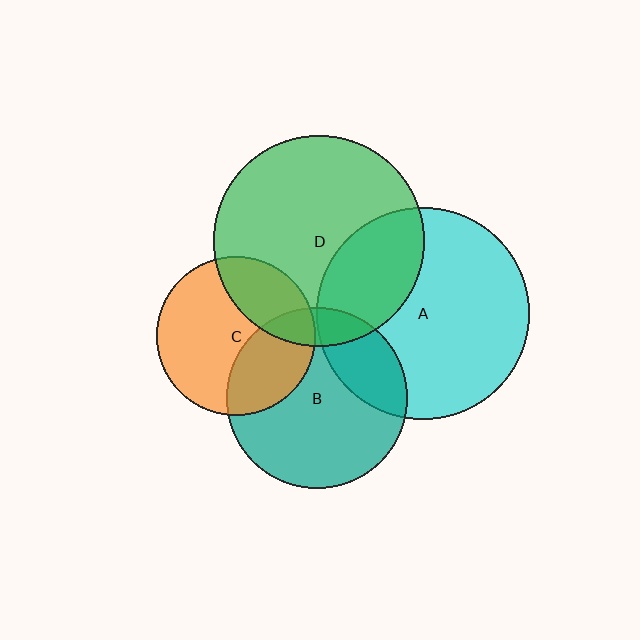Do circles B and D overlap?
Yes.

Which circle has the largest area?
Circle A (cyan).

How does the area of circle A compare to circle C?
Approximately 1.8 times.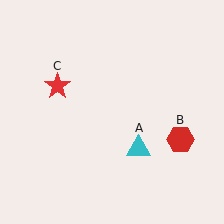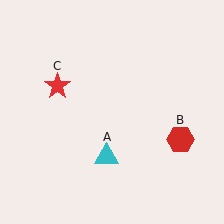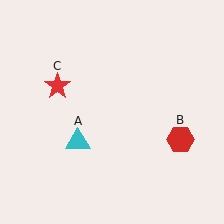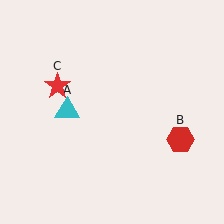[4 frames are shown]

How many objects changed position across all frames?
1 object changed position: cyan triangle (object A).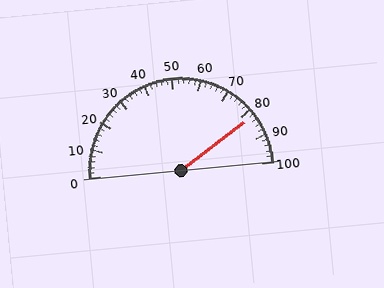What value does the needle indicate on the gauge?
The needle indicates approximately 82.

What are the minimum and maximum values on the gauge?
The gauge ranges from 0 to 100.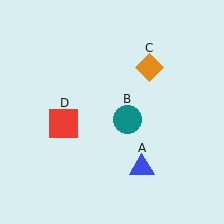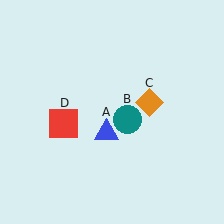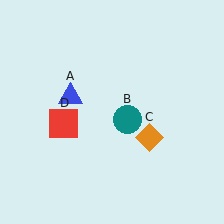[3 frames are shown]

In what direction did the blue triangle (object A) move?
The blue triangle (object A) moved up and to the left.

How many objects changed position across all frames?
2 objects changed position: blue triangle (object A), orange diamond (object C).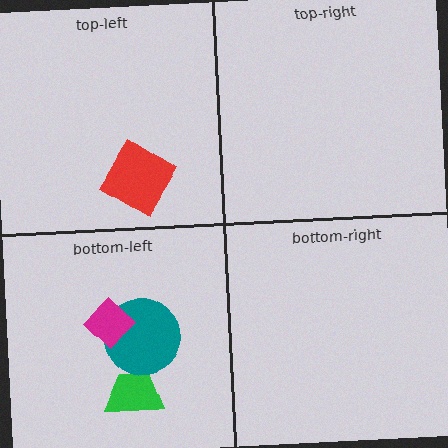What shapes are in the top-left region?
The red diamond.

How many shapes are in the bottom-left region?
3.